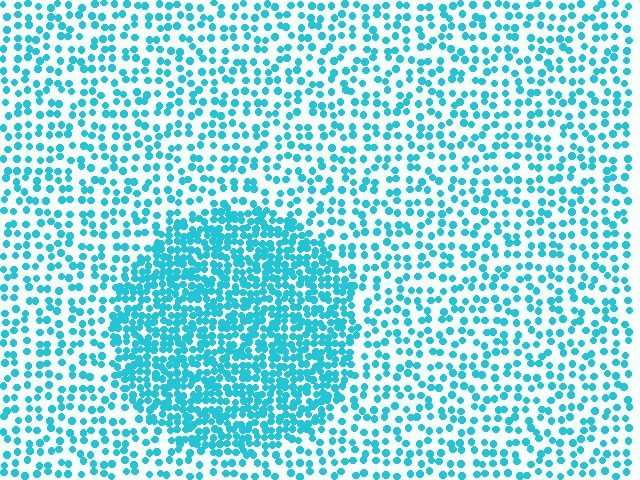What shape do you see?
I see a circle.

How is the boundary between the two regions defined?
The boundary is defined by a change in element density (approximately 2.3x ratio). All elements are the same color, size, and shape.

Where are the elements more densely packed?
The elements are more densely packed inside the circle boundary.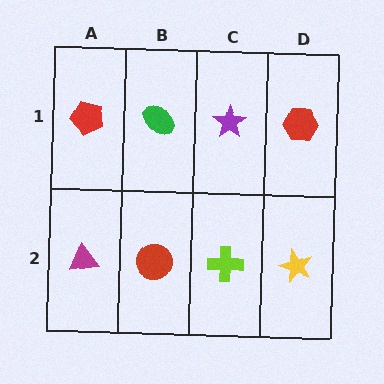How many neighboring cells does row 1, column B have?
3.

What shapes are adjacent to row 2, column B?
A green ellipse (row 1, column B), a magenta triangle (row 2, column A), a lime cross (row 2, column C).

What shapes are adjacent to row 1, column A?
A magenta triangle (row 2, column A), a green ellipse (row 1, column B).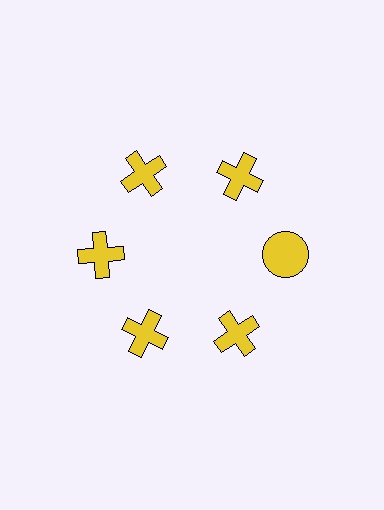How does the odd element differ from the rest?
It has a different shape: circle instead of cross.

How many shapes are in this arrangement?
There are 6 shapes arranged in a ring pattern.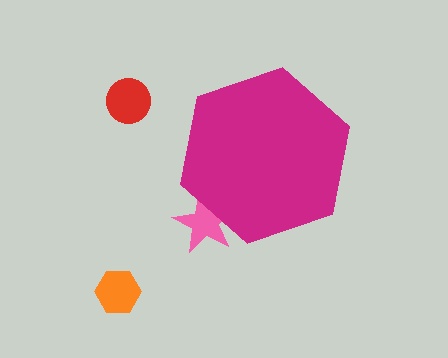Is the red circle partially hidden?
No, the red circle is fully visible.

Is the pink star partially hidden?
Yes, the pink star is partially hidden behind the magenta hexagon.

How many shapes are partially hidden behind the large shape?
1 shape is partially hidden.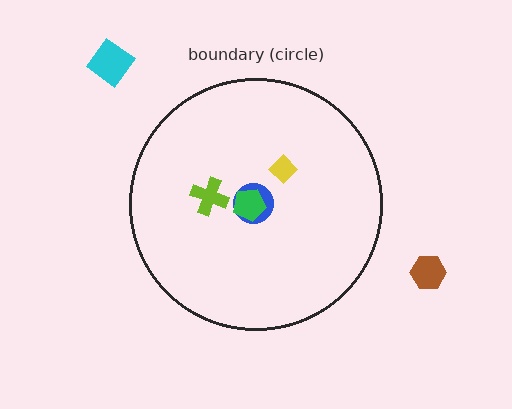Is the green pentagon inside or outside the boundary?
Inside.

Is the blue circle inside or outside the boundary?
Inside.